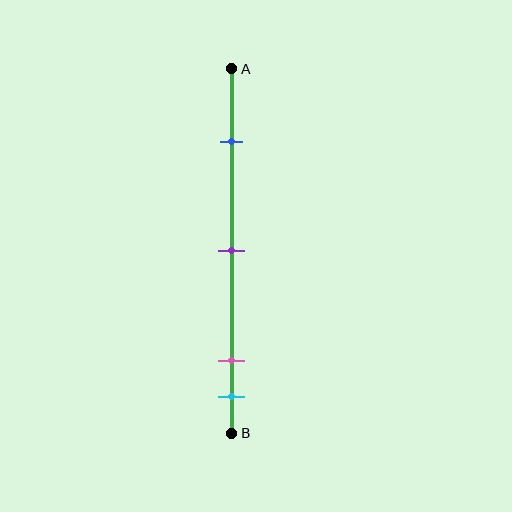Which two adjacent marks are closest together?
The pink and cyan marks are the closest adjacent pair.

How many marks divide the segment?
There are 4 marks dividing the segment.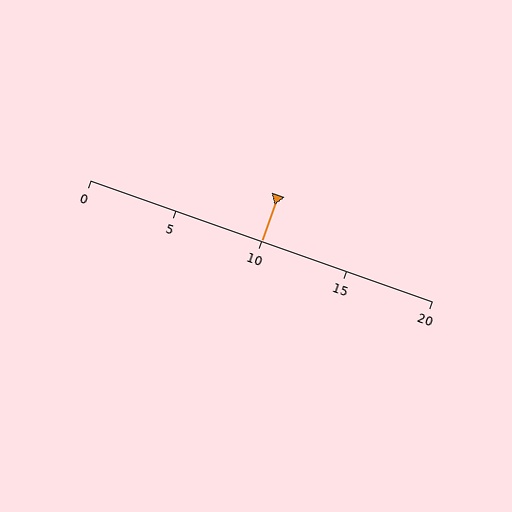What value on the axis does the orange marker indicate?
The marker indicates approximately 10.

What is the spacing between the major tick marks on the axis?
The major ticks are spaced 5 apart.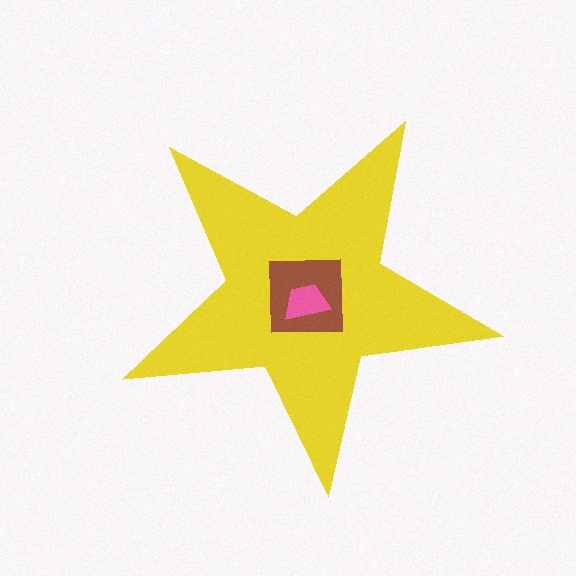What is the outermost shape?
The yellow star.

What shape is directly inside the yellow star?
The brown square.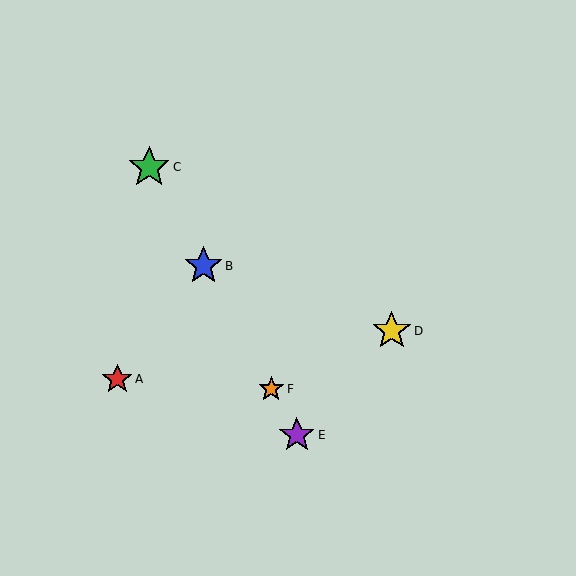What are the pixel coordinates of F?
Object F is at (271, 389).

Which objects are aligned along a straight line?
Objects B, C, E, F are aligned along a straight line.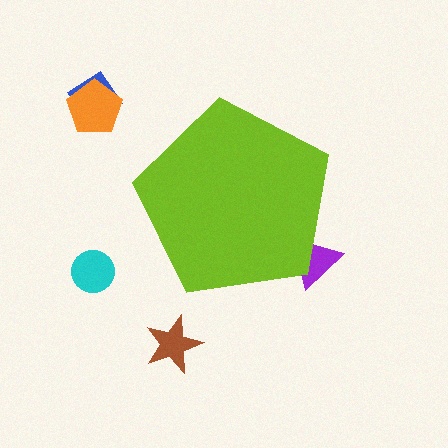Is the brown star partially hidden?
No, the brown star is fully visible.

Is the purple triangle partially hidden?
Yes, the purple triangle is partially hidden behind the lime pentagon.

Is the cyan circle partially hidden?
No, the cyan circle is fully visible.